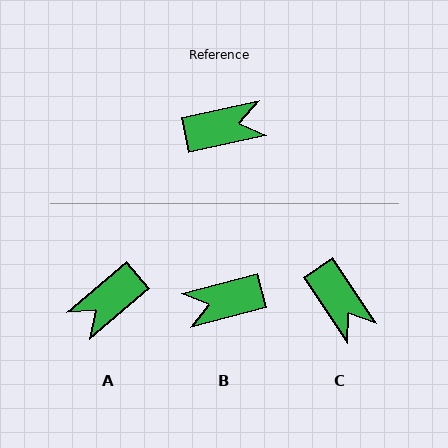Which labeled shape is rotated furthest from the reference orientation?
B, about 177 degrees away.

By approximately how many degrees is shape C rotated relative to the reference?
Approximately 68 degrees clockwise.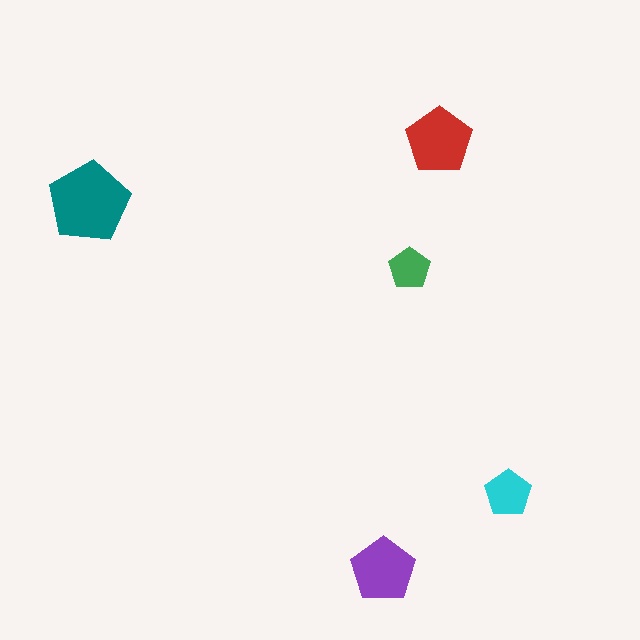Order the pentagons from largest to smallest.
the teal one, the red one, the purple one, the cyan one, the green one.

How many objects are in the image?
There are 5 objects in the image.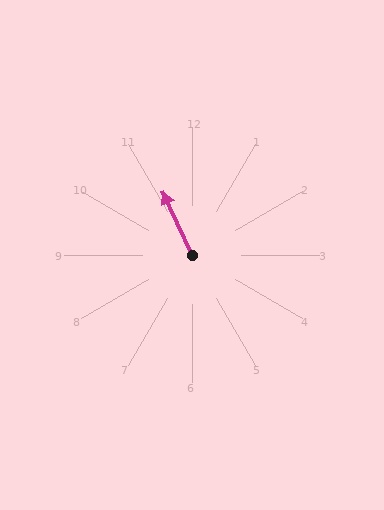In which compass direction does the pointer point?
Northwest.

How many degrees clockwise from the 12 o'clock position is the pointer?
Approximately 335 degrees.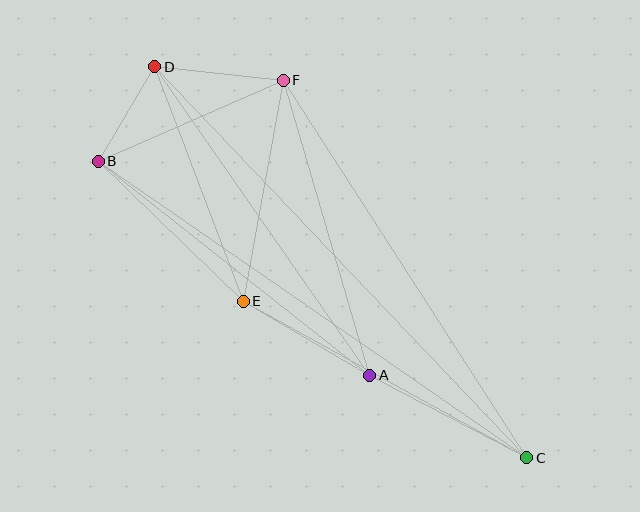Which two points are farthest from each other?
Points C and D are farthest from each other.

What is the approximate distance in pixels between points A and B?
The distance between A and B is approximately 345 pixels.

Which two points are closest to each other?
Points B and D are closest to each other.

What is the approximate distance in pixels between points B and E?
The distance between B and E is approximately 202 pixels.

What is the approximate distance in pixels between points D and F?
The distance between D and F is approximately 129 pixels.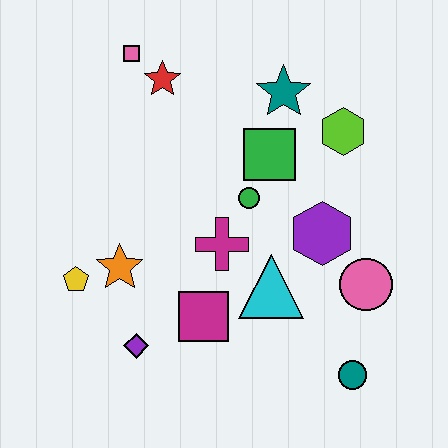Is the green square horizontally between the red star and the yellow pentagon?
No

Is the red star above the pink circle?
Yes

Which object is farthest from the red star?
The teal circle is farthest from the red star.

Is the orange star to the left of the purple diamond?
Yes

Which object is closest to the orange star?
The yellow pentagon is closest to the orange star.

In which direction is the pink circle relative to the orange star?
The pink circle is to the right of the orange star.